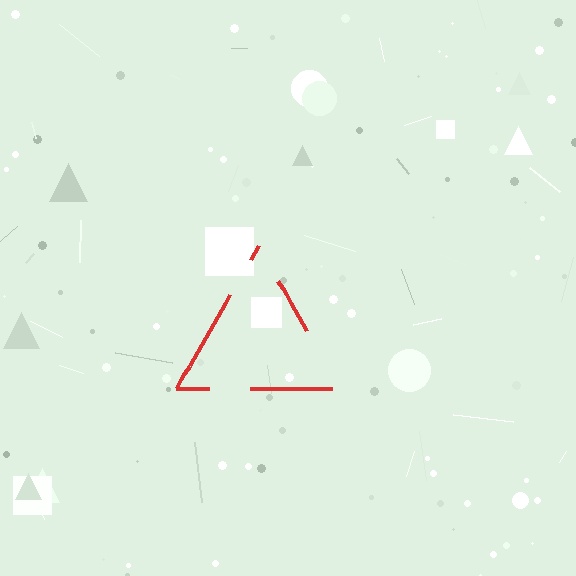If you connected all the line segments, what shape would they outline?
They would outline a triangle.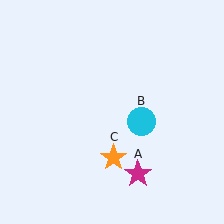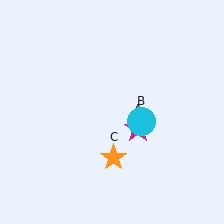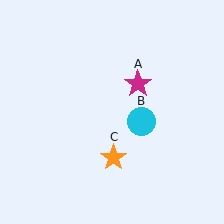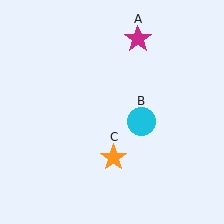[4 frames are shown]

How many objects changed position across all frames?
1 object changed position: magenta star (object A).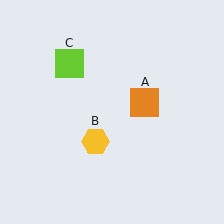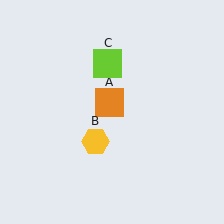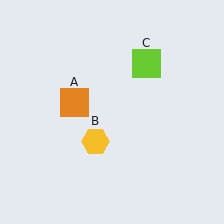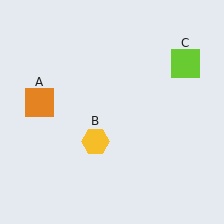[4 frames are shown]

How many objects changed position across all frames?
2 objects changed position: orange square (object A), lime square (object C).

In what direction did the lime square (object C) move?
The lime square (object C) moved right.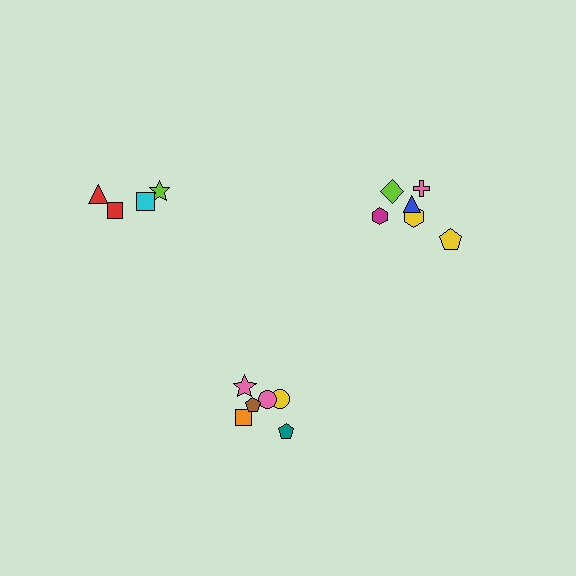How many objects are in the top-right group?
There are 6 objects.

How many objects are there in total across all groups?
There are 16 objects.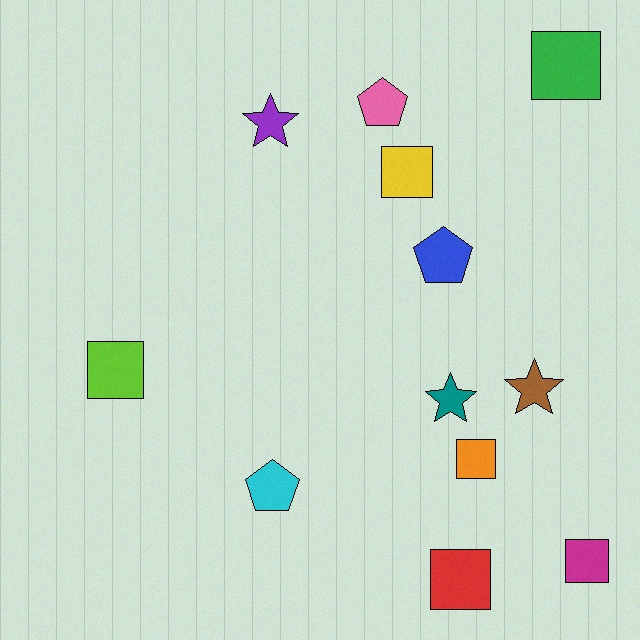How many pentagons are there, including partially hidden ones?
There are 3 pentagons.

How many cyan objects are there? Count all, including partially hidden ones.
There is 1 cyan object.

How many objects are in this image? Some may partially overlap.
There are 12 objects.